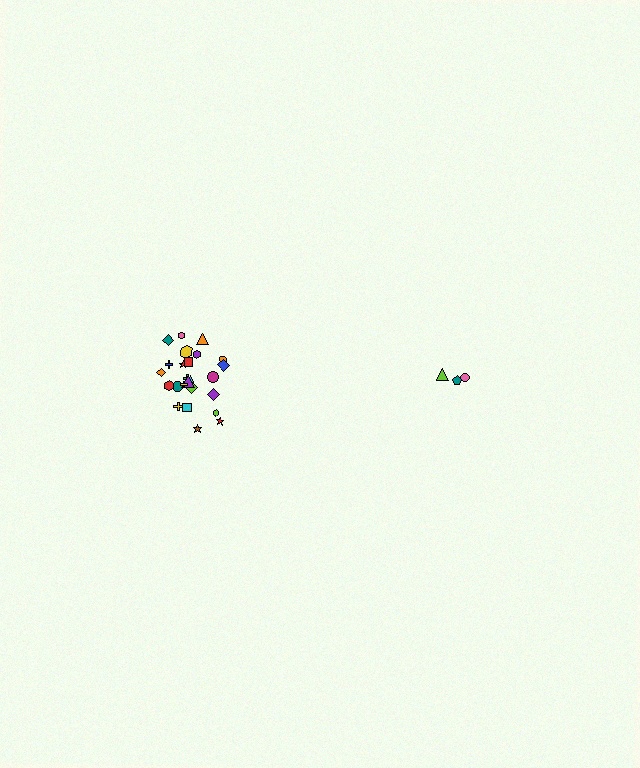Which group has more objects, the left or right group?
The left group.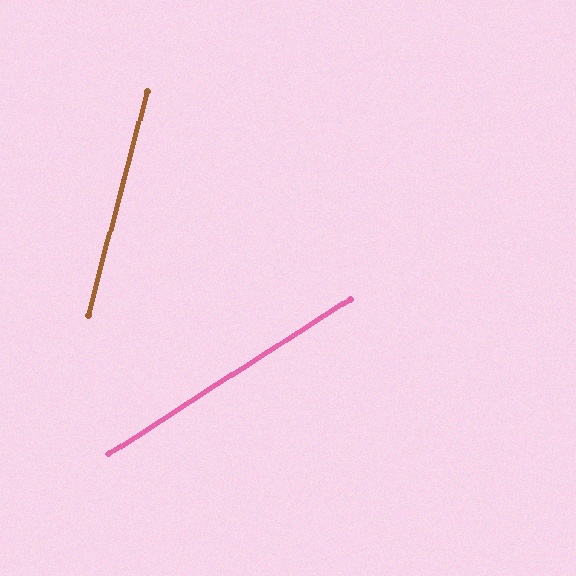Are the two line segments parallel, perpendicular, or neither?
Neither parallel nor perpendicular — they differ by about 42°.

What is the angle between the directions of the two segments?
Approximately 42 degrees.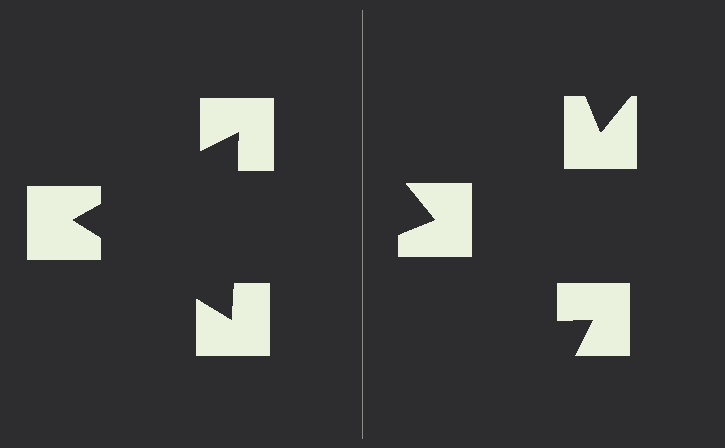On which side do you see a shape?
An illusory triangle appears on the left side. On the right side the wedge cuts are rotated, so no coherent shape forms.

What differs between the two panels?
The notched squares are positioned identically on both sides; only the wedge orientations differ. On the left they align to a triangle; on the right they are misaligned.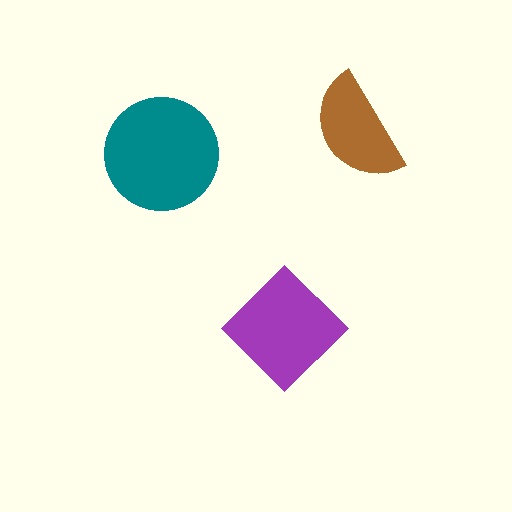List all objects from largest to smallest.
The teal circle, the purple diamond, the brown semicircle.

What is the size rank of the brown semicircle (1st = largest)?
3rd.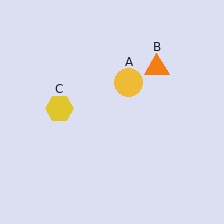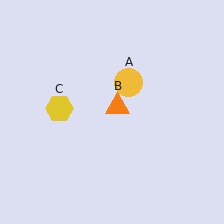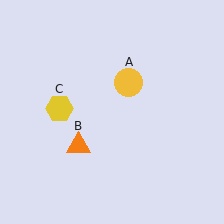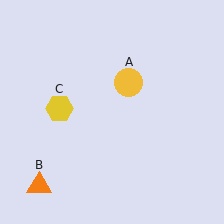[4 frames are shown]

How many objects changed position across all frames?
1 object changed position: orange triangle (object B).